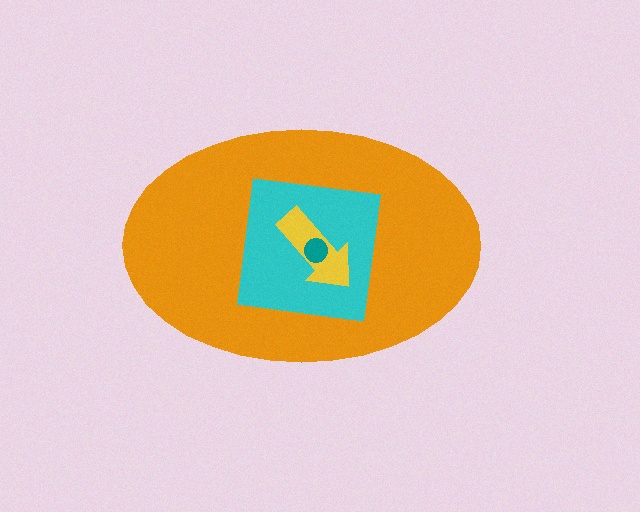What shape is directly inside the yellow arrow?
The teal circle.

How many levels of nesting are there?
4.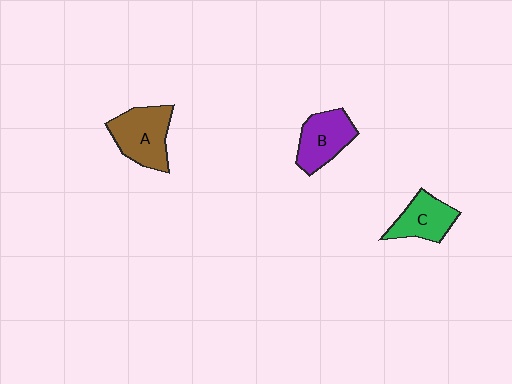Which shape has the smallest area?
Shape C (green).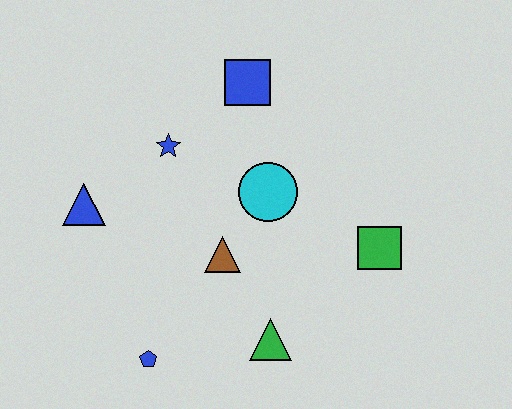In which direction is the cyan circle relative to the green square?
The cyan circle is to the left of the green square.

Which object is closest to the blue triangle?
The blue star is closest to the blue triangle.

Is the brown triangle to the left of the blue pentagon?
No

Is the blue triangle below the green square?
No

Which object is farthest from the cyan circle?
The blue pentagon is farthest from the cyan circle.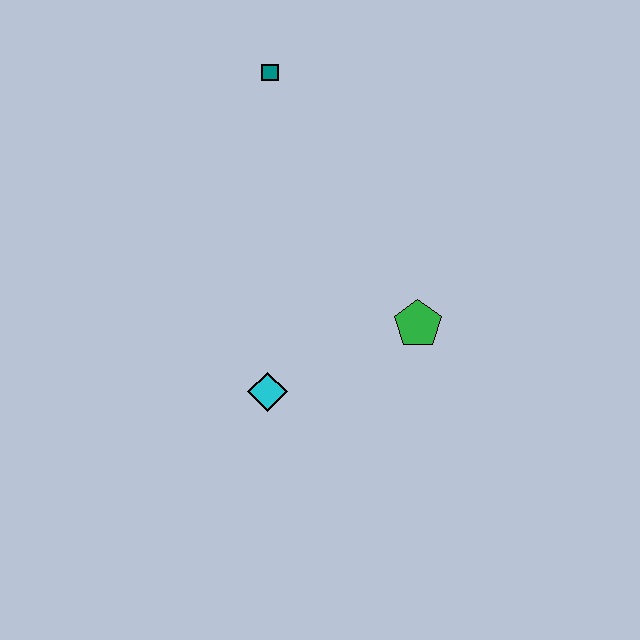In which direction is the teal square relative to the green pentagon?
The teal square is above the green pentagon.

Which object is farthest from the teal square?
The cyan diamond is farthest from the teal square.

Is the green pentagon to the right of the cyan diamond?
Yes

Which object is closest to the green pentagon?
The cyan diamond is closest to the green pentagon.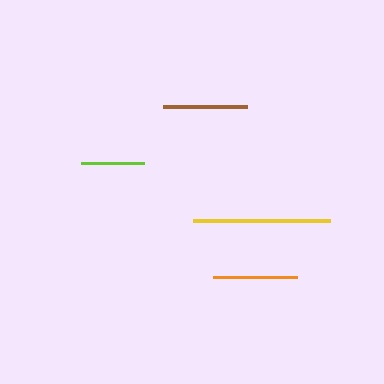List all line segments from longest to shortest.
From longest to shortest: yellow, brown, orange, lime.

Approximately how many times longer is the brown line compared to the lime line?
The brown line is approximately 1.3 times the length of the lime line.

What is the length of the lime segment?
The lime segment is approximately 64 pixels long.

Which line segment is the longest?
The yellow line is the longest at approximately 137 pixels.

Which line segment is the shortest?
The lime line is the shortest at approximately 64 pixels.